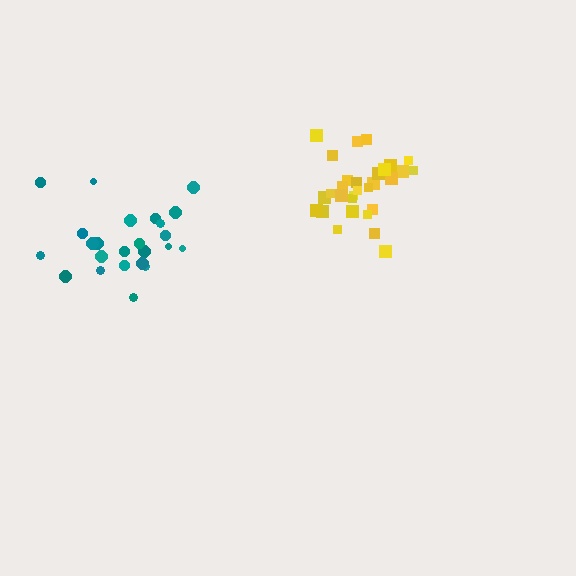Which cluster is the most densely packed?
Yellow.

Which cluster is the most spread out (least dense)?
Teal.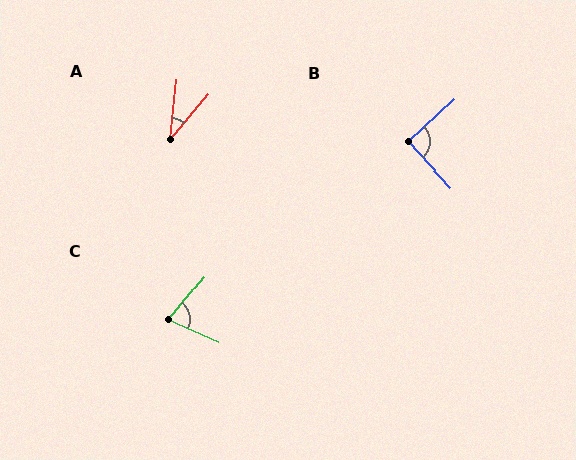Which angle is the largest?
B, at approximately 91 degrees.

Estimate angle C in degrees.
Approximately 74 degrees.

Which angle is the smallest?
A, at approximately 35 degrees.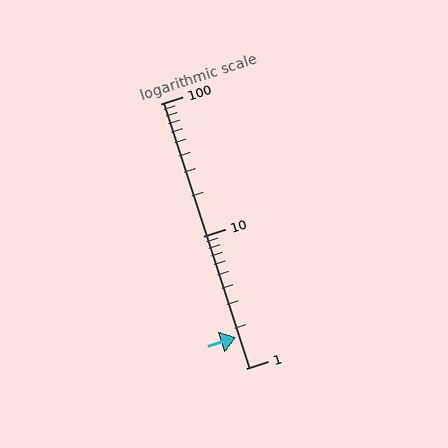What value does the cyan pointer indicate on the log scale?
The pointer indicates approximately 1.7.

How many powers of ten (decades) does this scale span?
The scale spans 2 decades, from 1 to 100.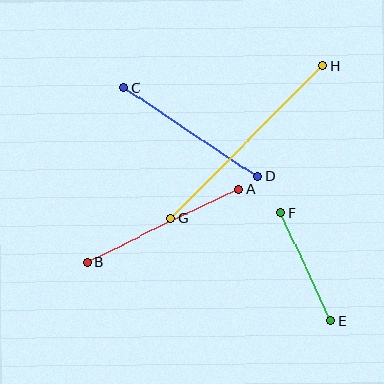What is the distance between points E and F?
The distance is approximately 119 pixels.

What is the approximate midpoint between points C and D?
The midpoint is at approximately (191, 132) pixels.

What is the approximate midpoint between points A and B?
The midpoint is at approximately (163, 226) pixels.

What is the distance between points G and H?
The distance is approximately 215 pixels.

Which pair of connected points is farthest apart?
Points G and H are farthest apart.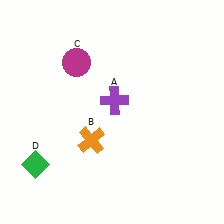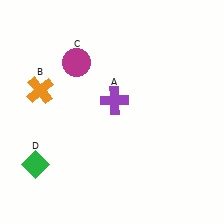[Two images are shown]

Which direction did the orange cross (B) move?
The orange cross (B) moved left.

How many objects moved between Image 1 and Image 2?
1 object moved between the two images.